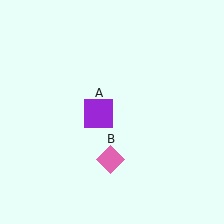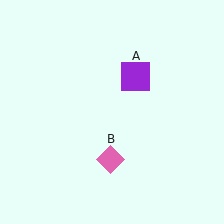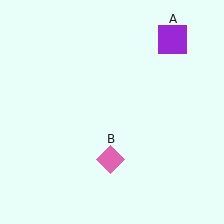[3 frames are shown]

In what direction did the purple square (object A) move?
The purple square (object A) moved up and to the right.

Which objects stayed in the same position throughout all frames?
Pink diamond (object B) remained stationary.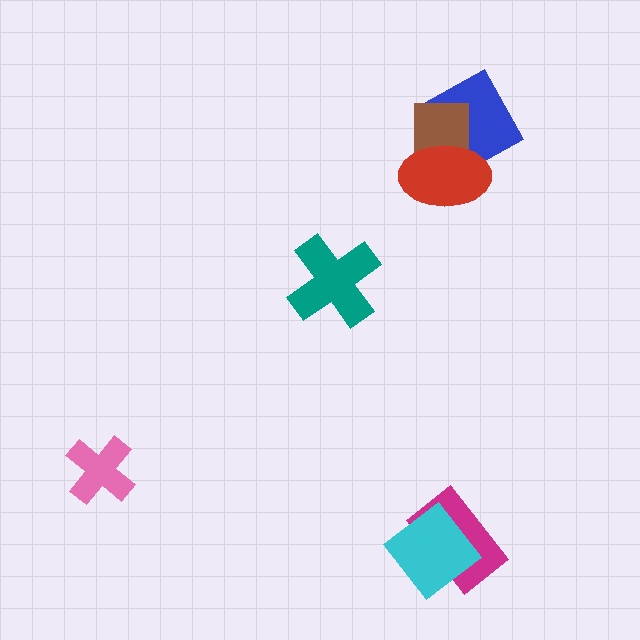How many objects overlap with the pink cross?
0 objects overlap with the pink cross.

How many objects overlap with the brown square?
2 objects overlap with the brown square.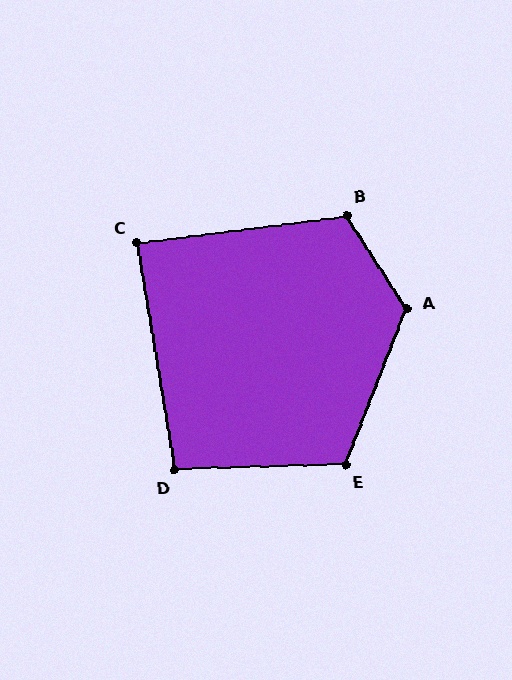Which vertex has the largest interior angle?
A, at approximately 126 degrees.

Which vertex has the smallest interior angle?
C, at approximately 88 degrees.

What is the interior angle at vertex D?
Approximately 97 degrees (obtuse).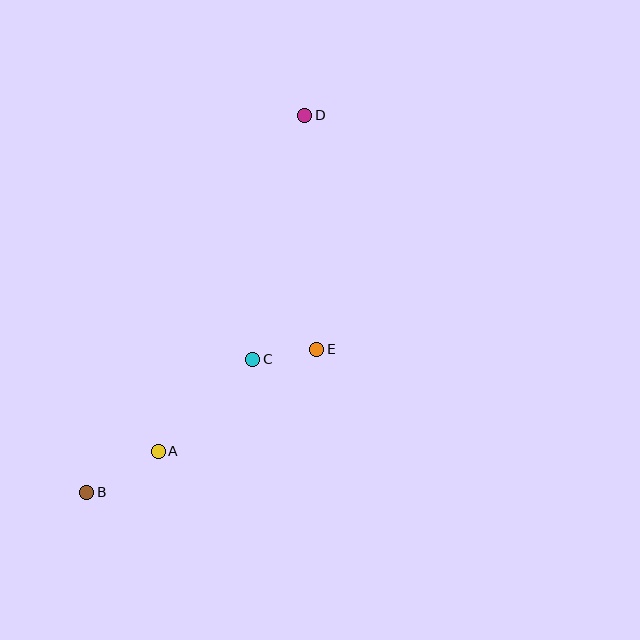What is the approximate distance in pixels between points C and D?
The distance between C and D is approximately 249 pixels.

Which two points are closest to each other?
Points C and E are closest to each other.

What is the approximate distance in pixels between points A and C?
The distance between A and C is approximately 132 pixels.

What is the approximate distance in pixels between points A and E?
The distance between A and E is approximately 189 pixels.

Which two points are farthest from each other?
Points B and D are farthest from each other.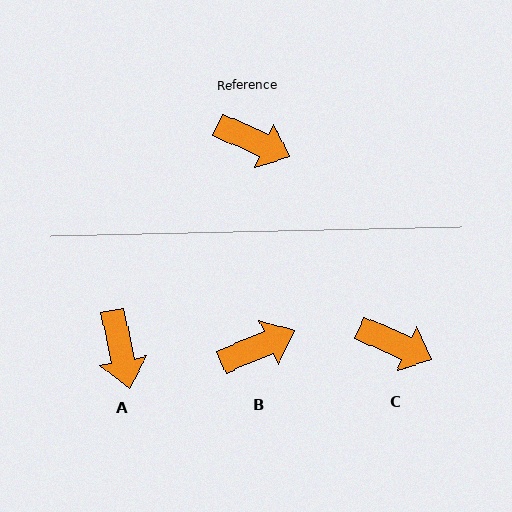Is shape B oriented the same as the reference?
No, it is off by about 47 degrees.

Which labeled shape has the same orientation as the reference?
C.